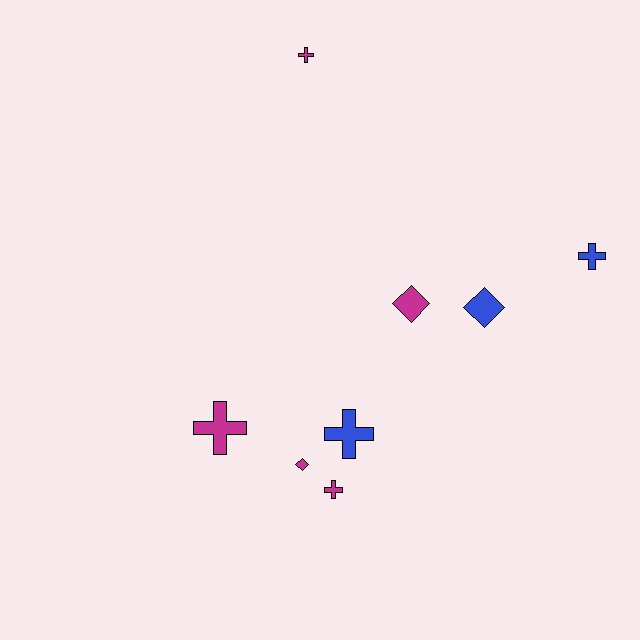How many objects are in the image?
There are 8 objects.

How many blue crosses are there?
There are 2 blue crosses.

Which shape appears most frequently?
Cross, with 5 objects.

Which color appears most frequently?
Magenta, with 5 objects.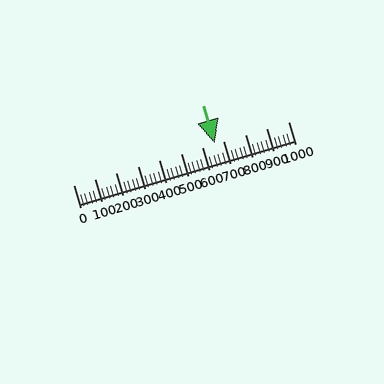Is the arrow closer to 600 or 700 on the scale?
The arrow is closer to 700.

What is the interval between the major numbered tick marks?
The major tick marks are spaced 100 units apart.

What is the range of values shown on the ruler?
The ruler shows values from 0 to 1000.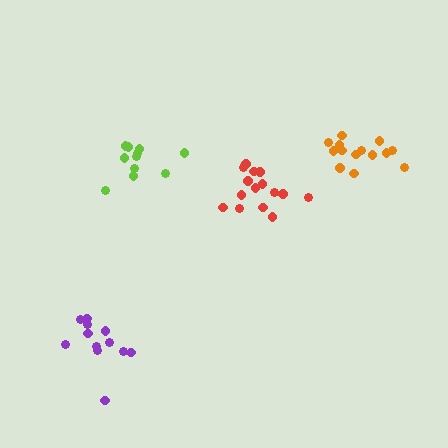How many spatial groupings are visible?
There are 4 spatial groupings.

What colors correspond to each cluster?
The clusters are colored: lime, orange, red, purple.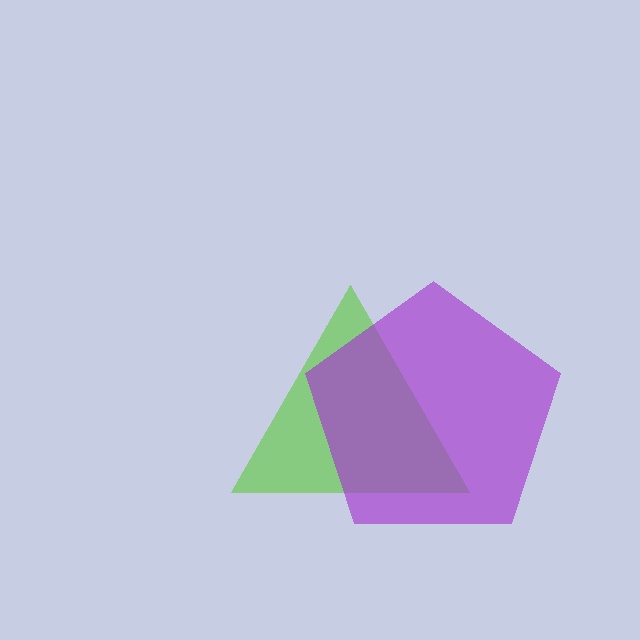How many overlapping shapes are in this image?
There are 2 overlapping shapes in the image.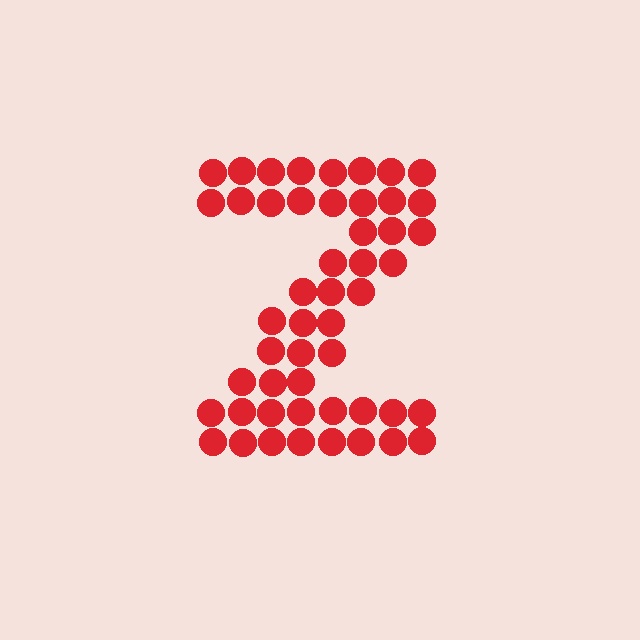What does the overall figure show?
The overall figure shows the letter Z.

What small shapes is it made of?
It is made of small circles.